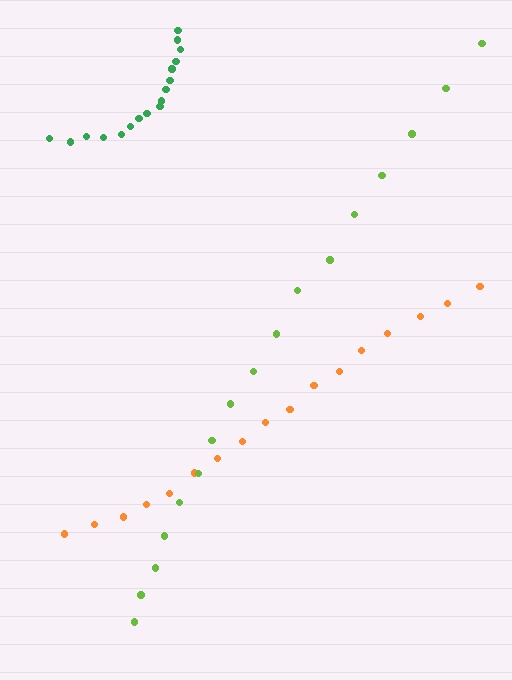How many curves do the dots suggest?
There are 3 distinct paths.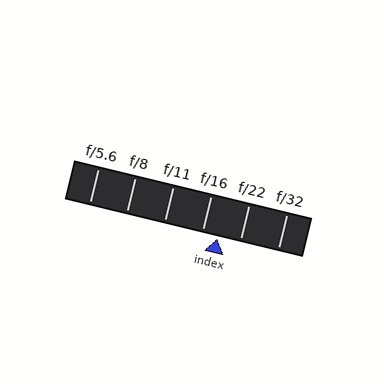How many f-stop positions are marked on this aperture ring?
There are 6 f-stop positions marked.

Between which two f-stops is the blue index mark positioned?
The index mark is between f/16 and f/22.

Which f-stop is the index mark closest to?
The index mark is closest to f/16.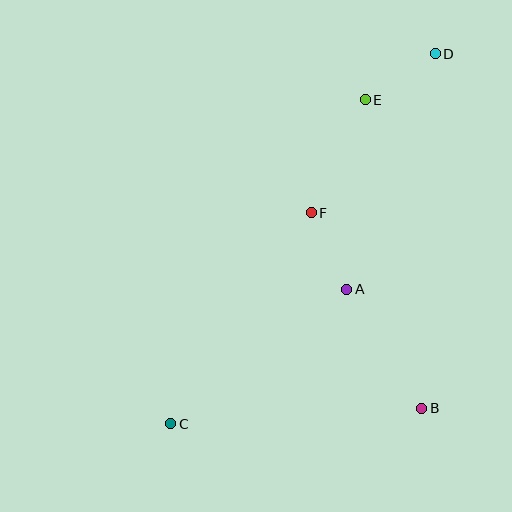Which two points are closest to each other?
Points D and E are closest to each other.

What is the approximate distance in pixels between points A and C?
The distance between A and C is approximately 221 pixels.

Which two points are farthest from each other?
Points C and D are farthest from each other.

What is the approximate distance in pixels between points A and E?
The distance between A and E is approximately 190 pixels.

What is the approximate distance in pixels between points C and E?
The distance between C and E is approximately 378 pixels.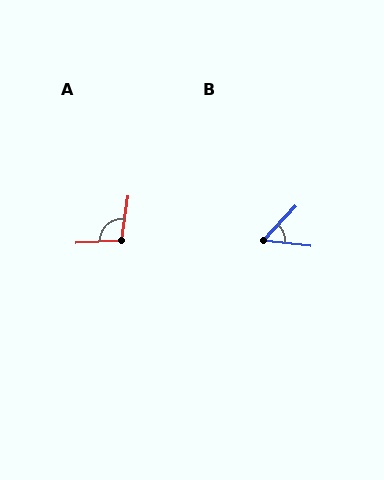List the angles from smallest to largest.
B (54°), A (102°).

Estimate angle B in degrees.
Approximately 54 degrees.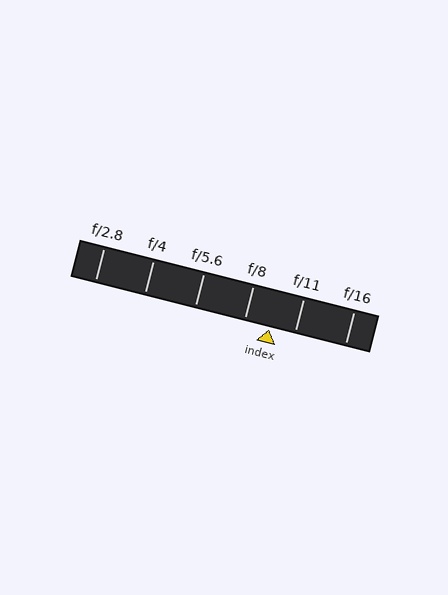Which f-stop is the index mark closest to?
The index mark is closest to f/8.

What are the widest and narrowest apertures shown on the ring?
The widest aperture shown is f/2.8 and the narrowest is f/16.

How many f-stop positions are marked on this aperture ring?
There are 6 f-stop positions marked.